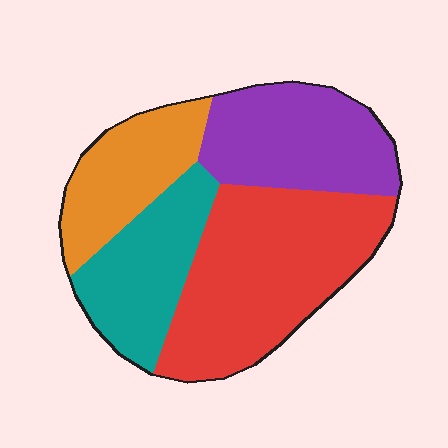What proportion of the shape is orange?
Orange covers roughly 20% of the shape.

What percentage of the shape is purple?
Purple takes up less than a quarter of the shape.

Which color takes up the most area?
Red, at roughly 40%.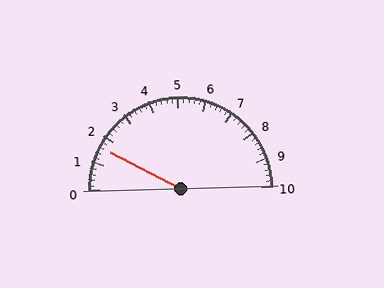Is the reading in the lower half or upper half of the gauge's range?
The reading is in the lower half of the range (0 to 10).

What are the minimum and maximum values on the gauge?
The gauge ranges from 0 to 10.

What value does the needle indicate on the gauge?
The needle indicates approximately 1.6.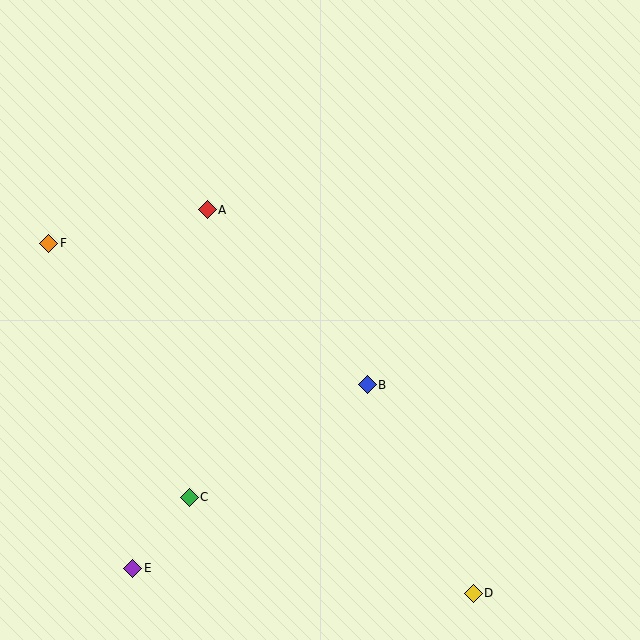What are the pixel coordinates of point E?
Point E is at (133, 568).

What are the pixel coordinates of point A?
Point A is at (207, 210).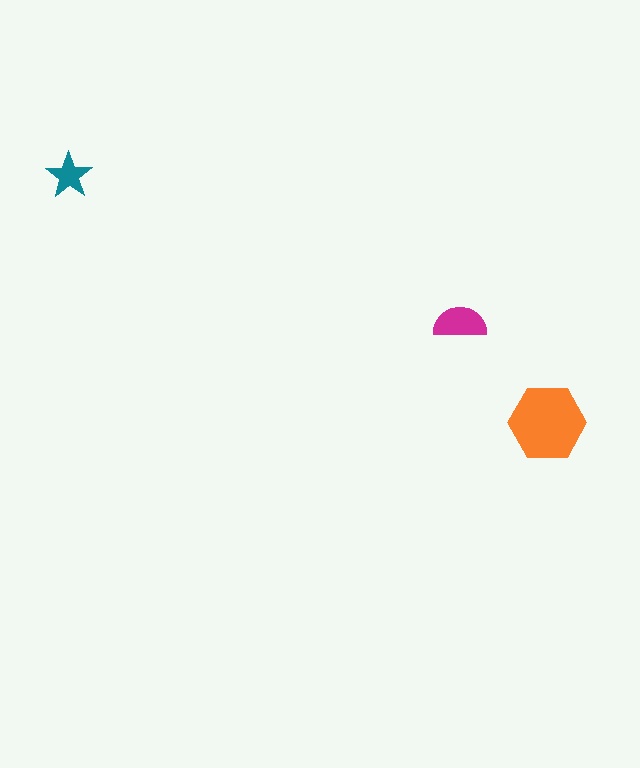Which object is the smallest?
The teal star.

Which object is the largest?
The orange hexagon.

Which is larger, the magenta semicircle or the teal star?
The magenta semicircle.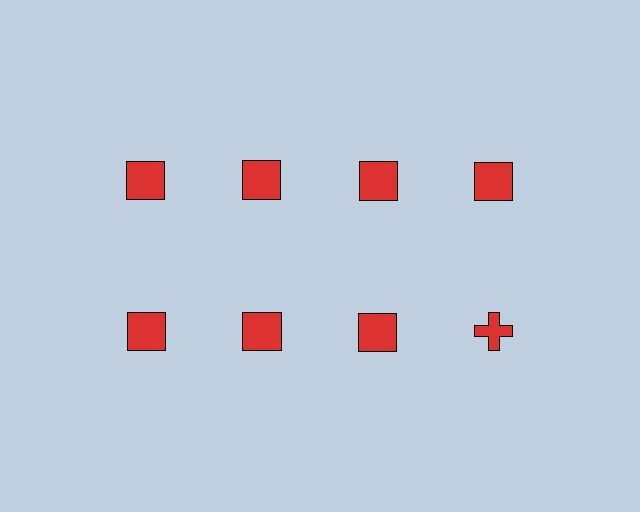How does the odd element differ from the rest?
It has a different shape: cross instead of square.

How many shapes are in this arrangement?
There are 8 shapes arranged in a grid pattern.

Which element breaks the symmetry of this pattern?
The red cross in the second row, second from right column breaks the symmetry. All other shapes are red squares.